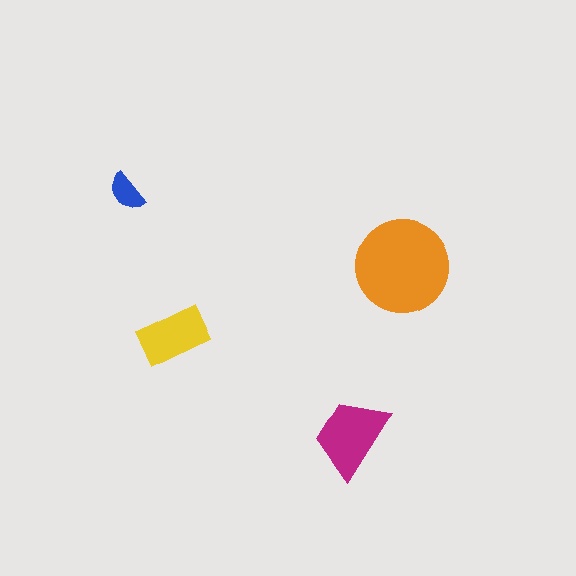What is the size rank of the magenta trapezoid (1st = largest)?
2nd.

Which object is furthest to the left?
The blue semicircle is leftmost.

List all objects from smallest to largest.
The blue semicircle, the yellow rectangle, the magenta trapezoid, the orange circle.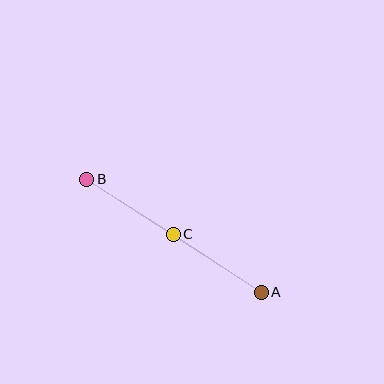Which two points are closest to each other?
Points B and C are closest to each other.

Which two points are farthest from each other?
Points A and B are farthest from each other.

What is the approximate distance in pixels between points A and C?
The distance between A and C is approximately 105 pixels.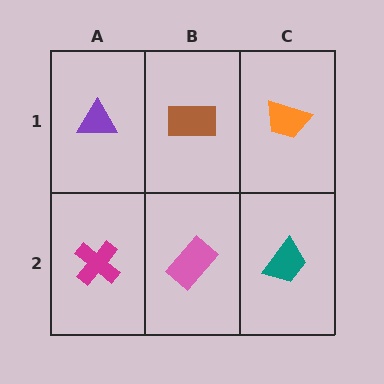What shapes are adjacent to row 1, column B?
A pink rectangle (row 2, column B), a purple triangle (row 1, column A), an orange trapezoid (row 1, column C).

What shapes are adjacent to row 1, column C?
A teal trapezoid (row 2, column C), a brown rectangle (row 1, column B).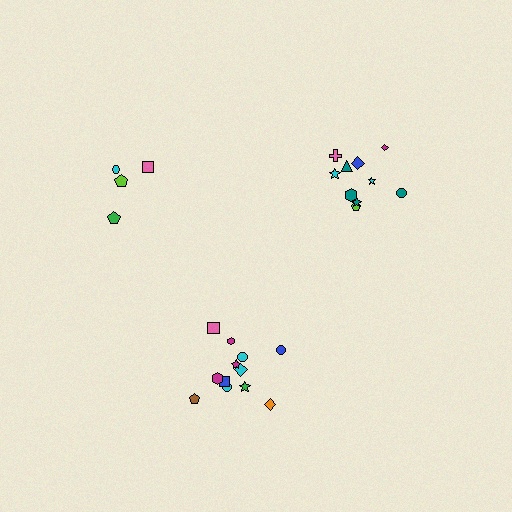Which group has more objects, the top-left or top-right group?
The top-right group.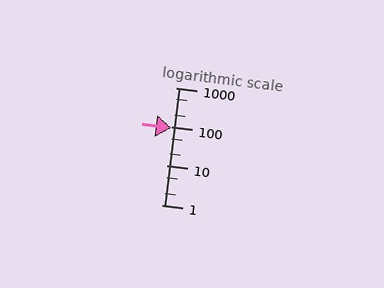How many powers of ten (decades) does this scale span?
The scale spans 3 decades, from 1 to 1000.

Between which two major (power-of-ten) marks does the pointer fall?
The pointer is between 10 and 100.